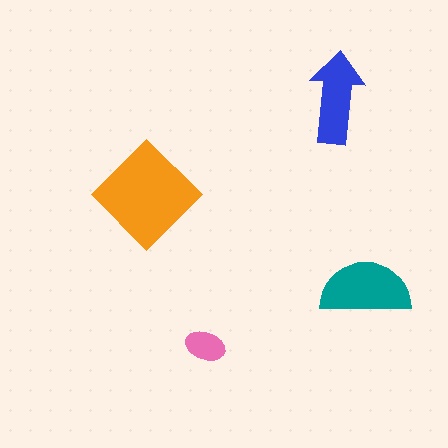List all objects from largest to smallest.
The orange diamond, the teal semicircle, the blue arrow, the pink ellipse.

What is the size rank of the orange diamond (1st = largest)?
1st.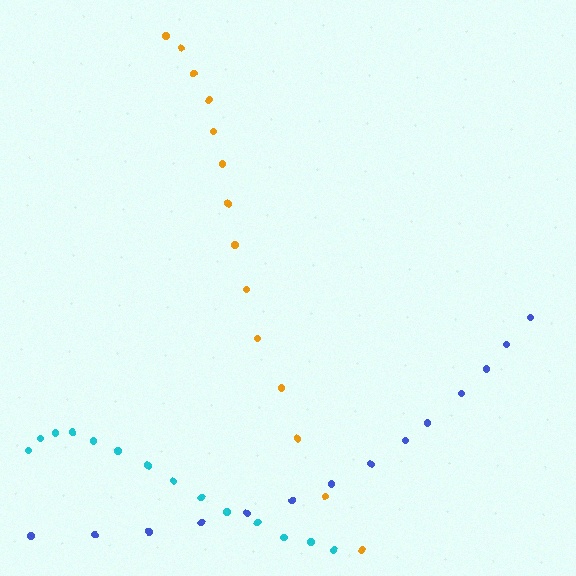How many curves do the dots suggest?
There are 3 distinct paths.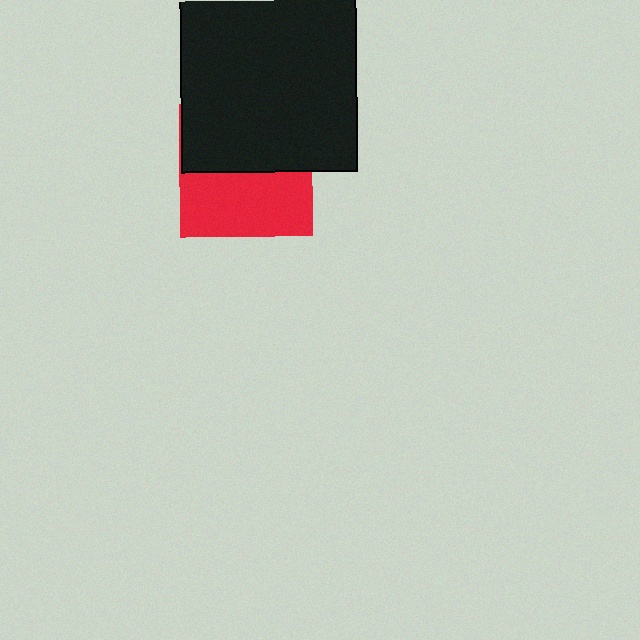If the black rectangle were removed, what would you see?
You would see the complete red square.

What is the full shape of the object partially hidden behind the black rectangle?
The partially hidden object is a red square.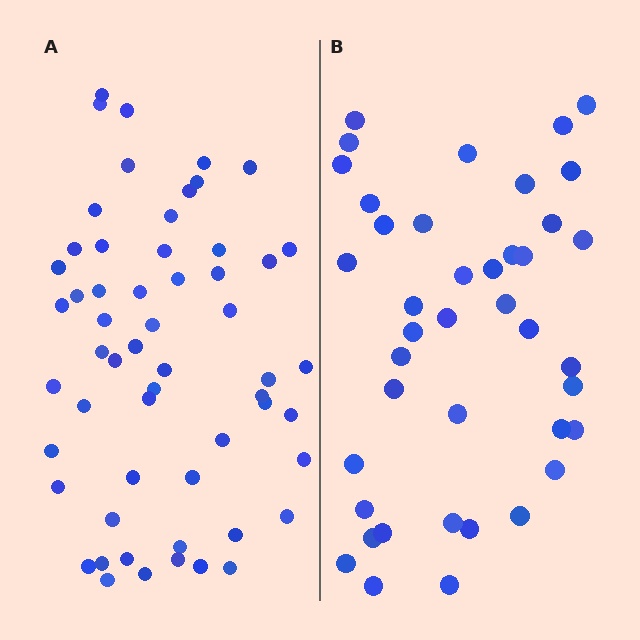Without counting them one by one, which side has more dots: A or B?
Region A (the left region) has more dots.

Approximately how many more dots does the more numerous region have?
Region A has approximately 15 more dots than region B.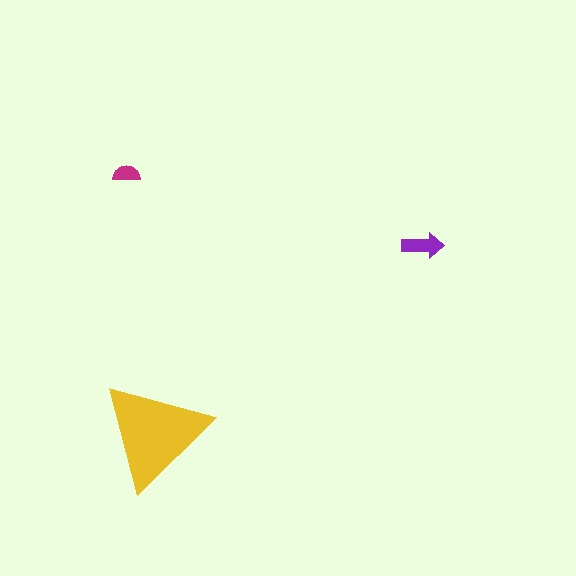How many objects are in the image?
There are 3 objects in the image.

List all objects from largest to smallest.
The yellow triangle, the purple arrow, the magenta semicircle.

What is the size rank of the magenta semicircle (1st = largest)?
3rd.